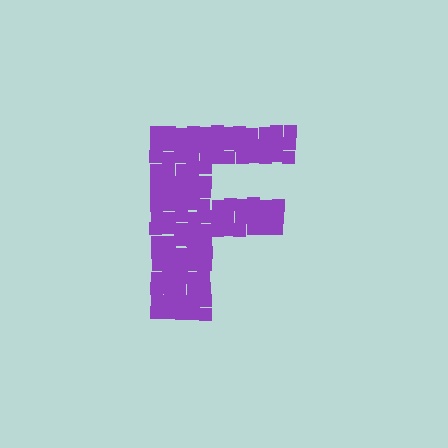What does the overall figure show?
The overall figure shows the letter F.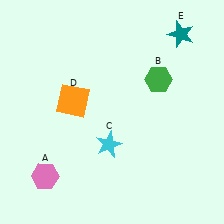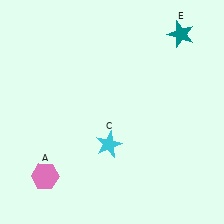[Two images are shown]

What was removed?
The orange square (D), the green hexagon (B) were removed in Image 2.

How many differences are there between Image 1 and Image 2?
There are 2 differences between the two images.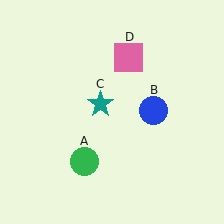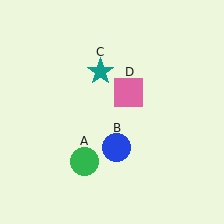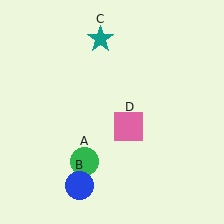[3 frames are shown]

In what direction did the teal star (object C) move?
The teal star (object C) moved up.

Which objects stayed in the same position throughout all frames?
Green circle (object A) remained stationary.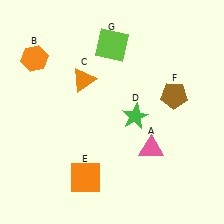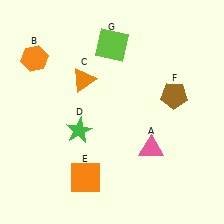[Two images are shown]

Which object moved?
The green star (D) moved left.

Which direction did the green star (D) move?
The green star (D) moved left.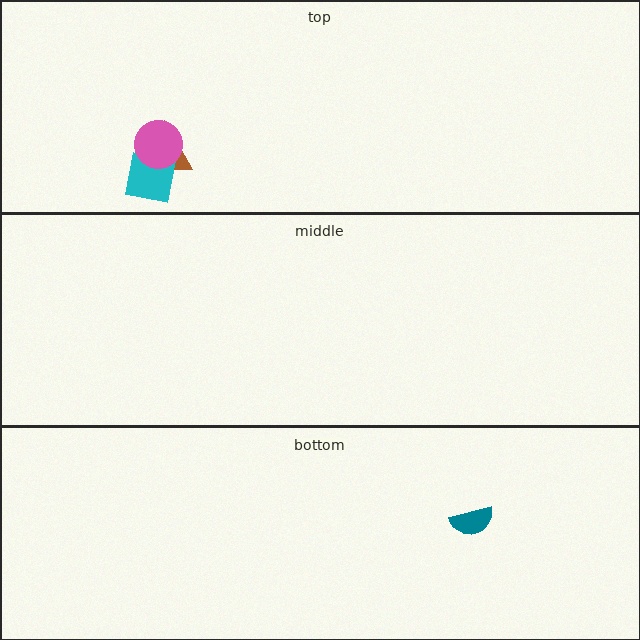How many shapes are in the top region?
3.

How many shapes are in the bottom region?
1.